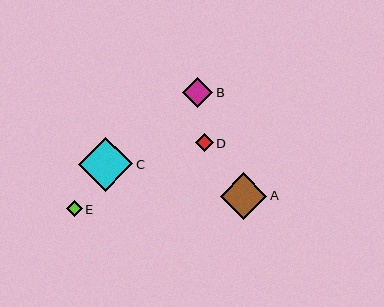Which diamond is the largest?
Diamond C is the largest with a size of approximately 54 pixels.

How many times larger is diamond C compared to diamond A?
Diamond C is approximately 1.2 times the size of diamond A.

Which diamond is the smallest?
Diamond E is the smallest with a size of approximately 16 pixels.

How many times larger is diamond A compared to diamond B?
Diamond A is approximately 1.6 times the size of diamond B.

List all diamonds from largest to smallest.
From largest to smallest: C, A, B, D, E.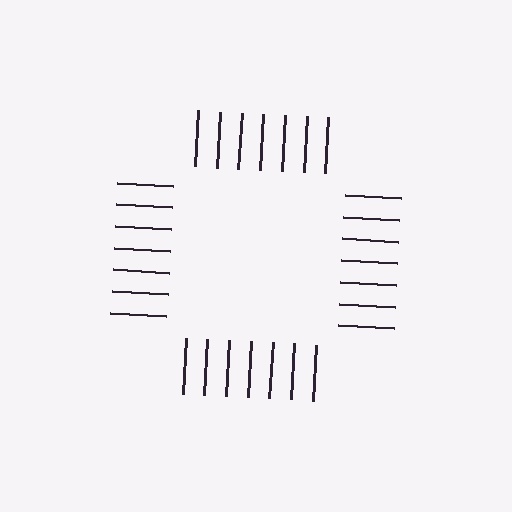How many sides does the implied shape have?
4 sides — the line-ends trace a square.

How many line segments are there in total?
28 — 7 along each of the 4 edges.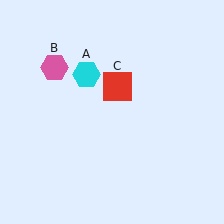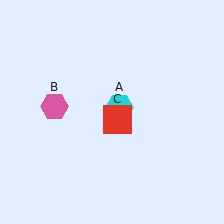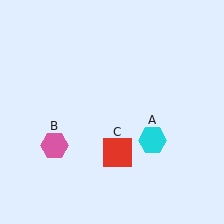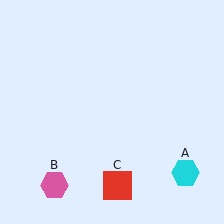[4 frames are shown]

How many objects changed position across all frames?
3 objects changed position: cyan hexagon (object A), pink hexagon (object B), red square (object C).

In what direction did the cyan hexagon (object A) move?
The cyan hexagon (object A) moved down and to the right.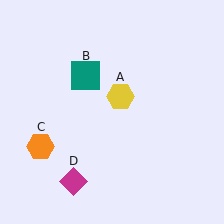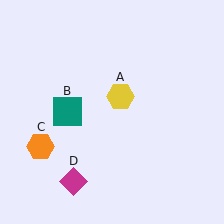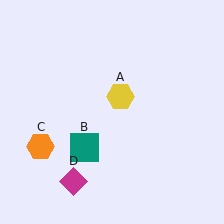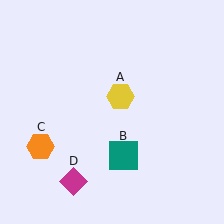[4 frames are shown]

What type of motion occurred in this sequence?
The teal square (object B) rotated counterclockwise around the center of the scene.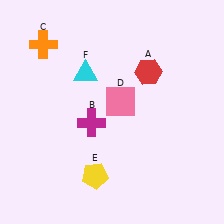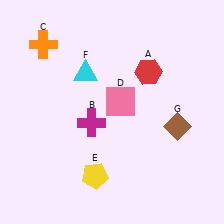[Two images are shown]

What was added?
A brown diamond (G) was added in Image 2.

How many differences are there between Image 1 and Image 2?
There is 1 difference between the two images.